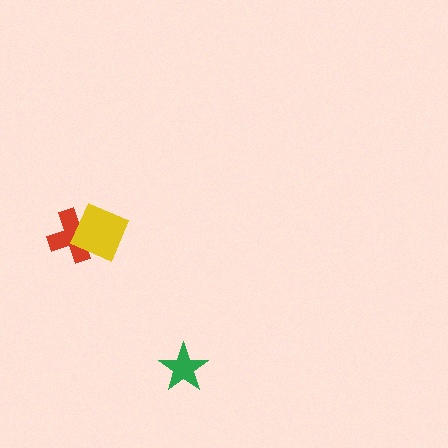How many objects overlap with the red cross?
1 object overlaps with the red cross.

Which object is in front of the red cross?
The yellow diamond is in front of the red cross.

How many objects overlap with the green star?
0 objects overlap with the green star.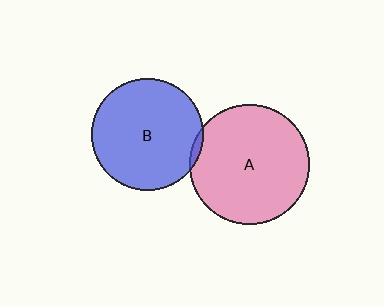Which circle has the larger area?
Circle A (pink).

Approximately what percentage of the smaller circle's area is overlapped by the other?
Approximately 5%.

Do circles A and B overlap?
Yes.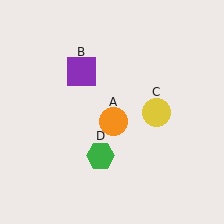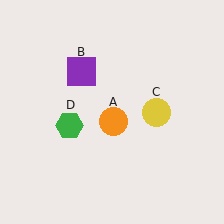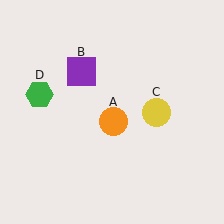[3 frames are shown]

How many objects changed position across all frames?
1 object changed position: green hexagon (object D).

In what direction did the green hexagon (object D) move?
The green hexagon (object D) moved up and to the left.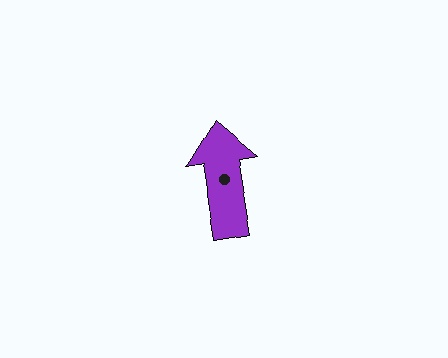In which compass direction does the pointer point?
North.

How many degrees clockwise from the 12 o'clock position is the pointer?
Approximately 351 degrees.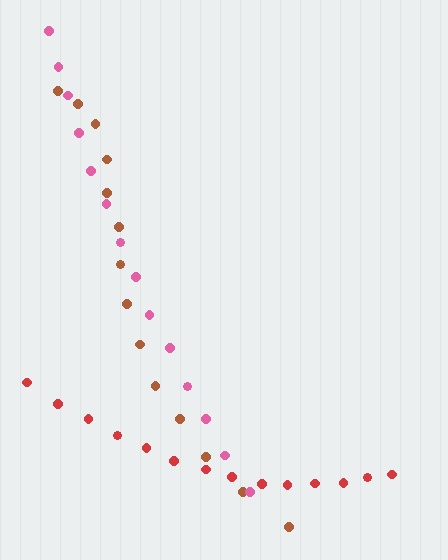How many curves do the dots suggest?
There are 3 distinct paths.